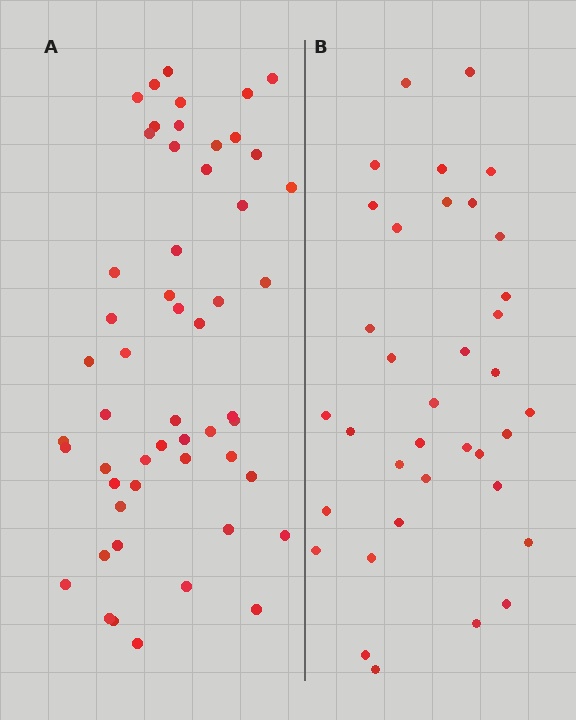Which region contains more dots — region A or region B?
Region A (the left region) has more dots.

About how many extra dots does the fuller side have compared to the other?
Region A has approximately 15 more dots than region B.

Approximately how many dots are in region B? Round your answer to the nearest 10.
About 40 dots. (The exact count is 36, which rounds to 40.)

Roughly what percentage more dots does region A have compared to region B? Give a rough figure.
About 45% more.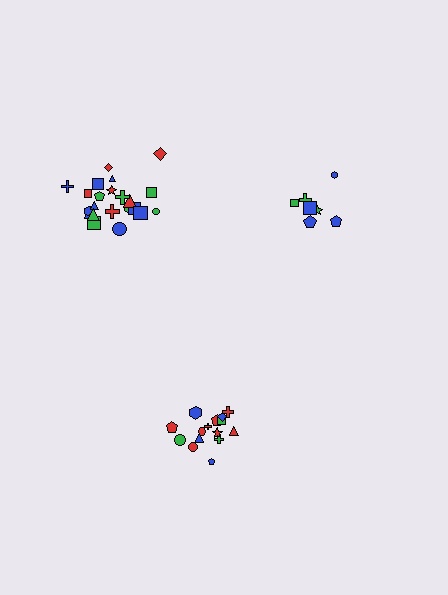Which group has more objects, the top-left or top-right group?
The top-left group.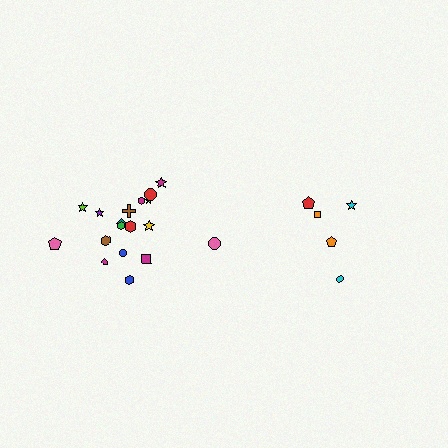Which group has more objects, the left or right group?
The left group.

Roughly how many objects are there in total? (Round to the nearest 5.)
Roughly 25 objects in total.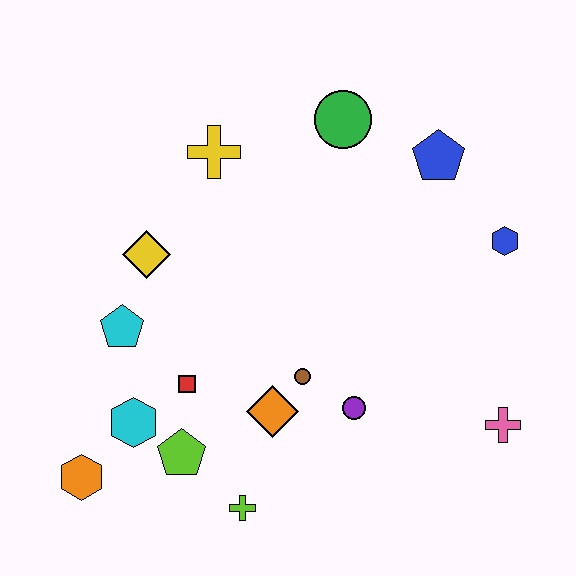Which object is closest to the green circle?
The blue pentagon is closest to the green circle.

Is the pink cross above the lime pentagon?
Yes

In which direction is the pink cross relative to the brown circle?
The pink cross is to the right of the brown circle.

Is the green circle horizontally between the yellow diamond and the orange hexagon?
No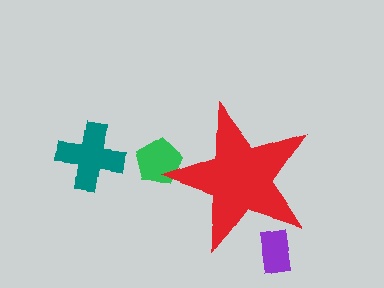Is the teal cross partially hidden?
No, the teal cross is fully visible.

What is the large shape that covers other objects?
A red star.